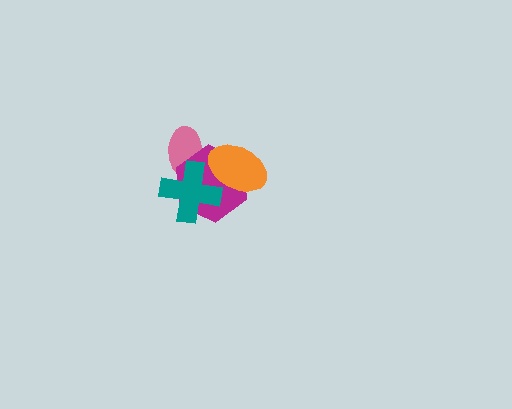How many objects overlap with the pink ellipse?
2 objects overlap with the pink ellipse.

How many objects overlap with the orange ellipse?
2 objects overlap with the orange ellipse.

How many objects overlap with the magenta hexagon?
3 objects overlap with the magenta hexagon.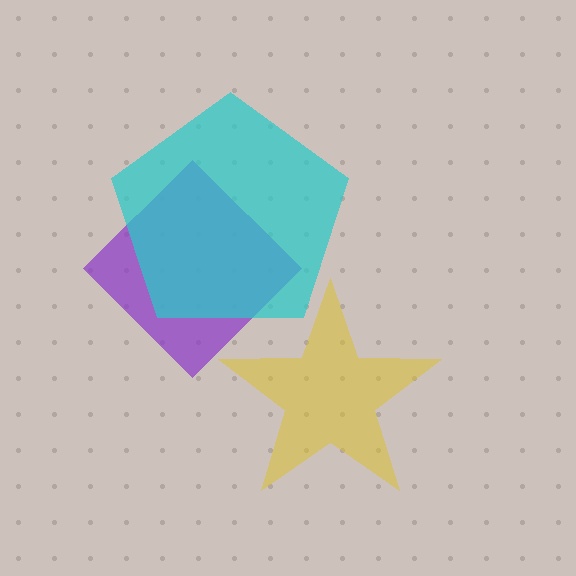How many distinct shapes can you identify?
There are 3 distinct shapes: a yellow star, a purple diamond, a cyan pentagon.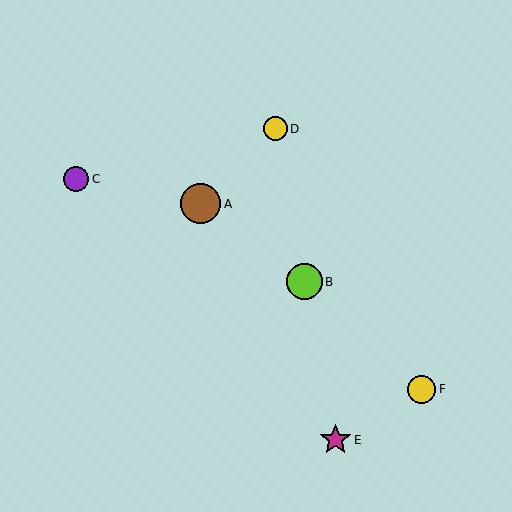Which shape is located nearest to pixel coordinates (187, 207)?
The brown circle (labeled A) at (201, 204) is nearest to that location.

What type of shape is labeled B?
Shape B is a lime circle.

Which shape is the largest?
The brown circle (labeled A) is the largest.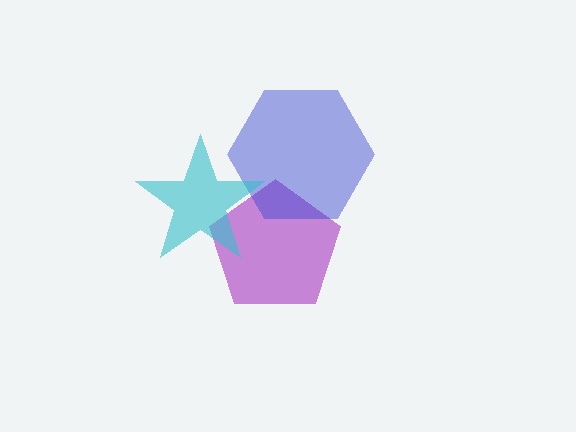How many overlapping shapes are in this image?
There are 3 overlapping shapes in the image.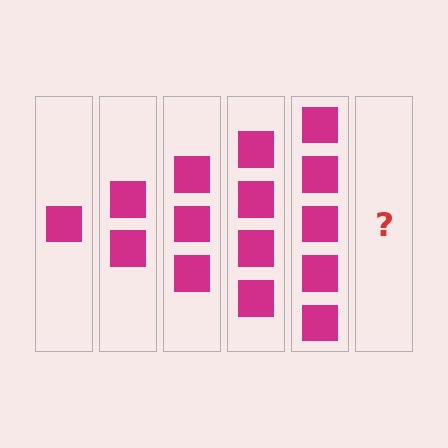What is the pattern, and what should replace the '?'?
The pattern is that each step adds one more square. The '?' should be 6 squares.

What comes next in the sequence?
The next element should be 6 squares.